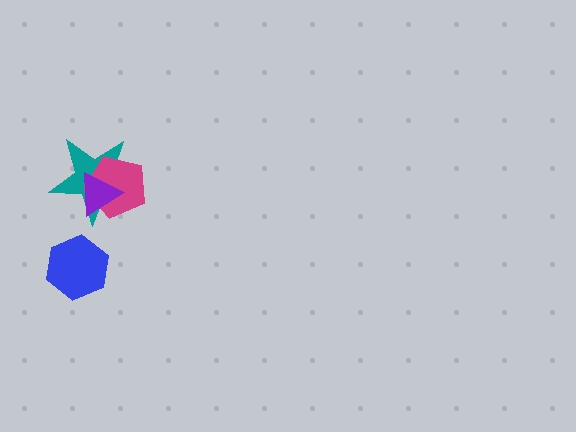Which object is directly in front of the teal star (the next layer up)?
The magenta pentagon is directly in front of the teal star.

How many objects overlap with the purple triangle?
2 objects overlap with the purple triangle.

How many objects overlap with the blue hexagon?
0 objects overlap with the blue hexagon.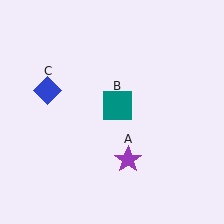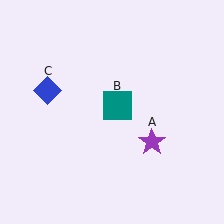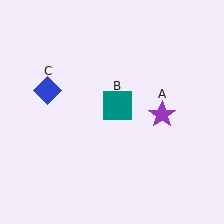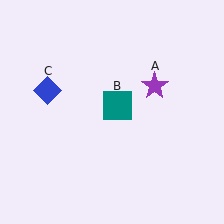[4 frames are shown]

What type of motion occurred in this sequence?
The purple star (object A) rotated counterclockwise around the center of the scene.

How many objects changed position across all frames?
1 object changed position: purple star (object A).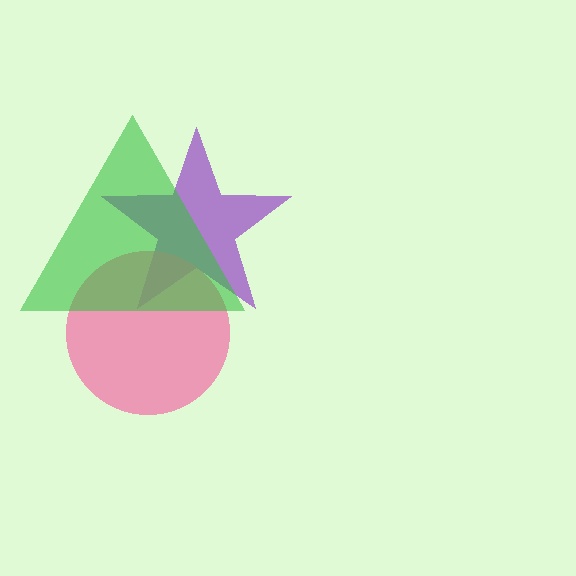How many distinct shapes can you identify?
There are 3 distinct shapes: a purple star, a pink circle, a green triangle.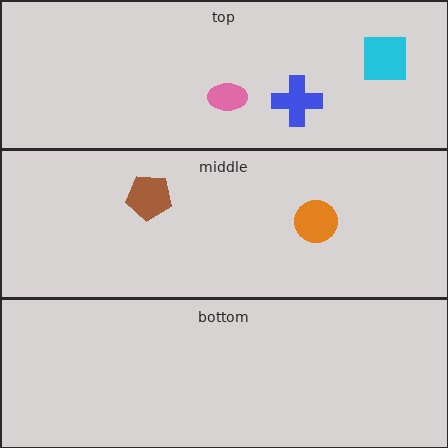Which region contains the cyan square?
The top region.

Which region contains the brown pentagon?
The middle region.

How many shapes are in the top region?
3.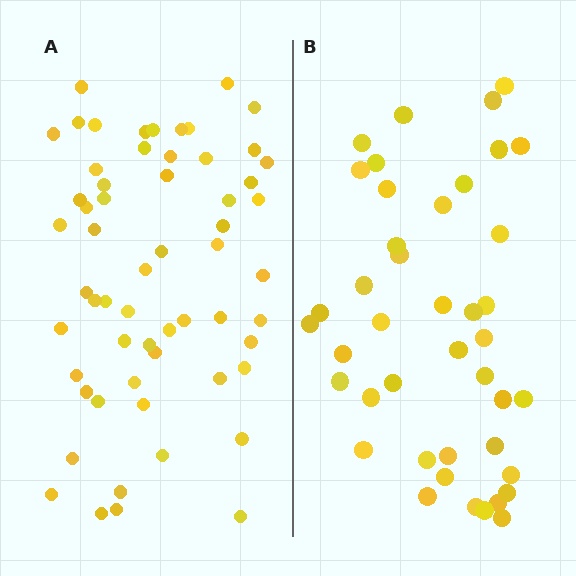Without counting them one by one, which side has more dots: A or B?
Region A (the left region) has more dots.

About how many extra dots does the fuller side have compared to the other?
Region A has approximately 15 more dots than region B.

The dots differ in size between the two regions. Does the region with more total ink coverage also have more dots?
No. Region B has more total ink coverage because its dots are larger, but region A actually contains more individual dots. Total area can be misleading — the number of items is what matters here.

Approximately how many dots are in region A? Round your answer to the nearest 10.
About 60 dots. (The exact count is 59, which rounds to 60.)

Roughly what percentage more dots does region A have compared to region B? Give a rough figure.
About 40% more.